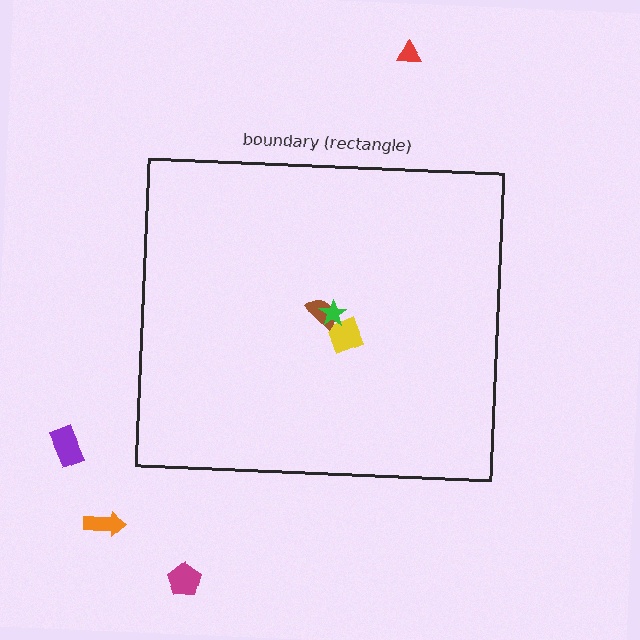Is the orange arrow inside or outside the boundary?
Outside.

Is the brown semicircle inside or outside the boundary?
Inside.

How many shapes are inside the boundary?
3 inside, 4 outside.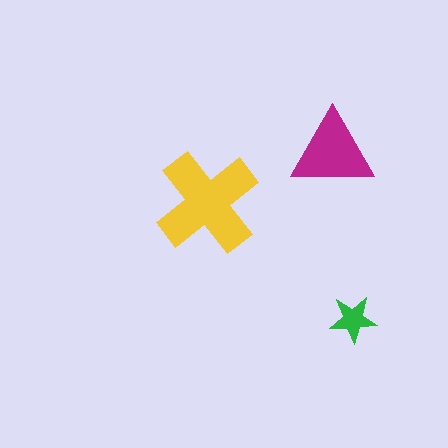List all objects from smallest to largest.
The green star, the magenta triangle, the yellow cross.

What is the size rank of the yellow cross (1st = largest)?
1st.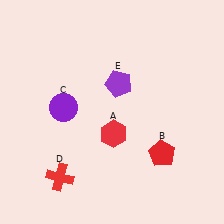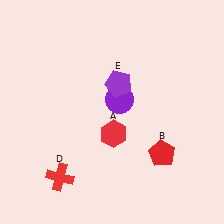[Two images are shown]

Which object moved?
The purple circle (C) moved right.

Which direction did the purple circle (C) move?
The purple circle (C) moved right.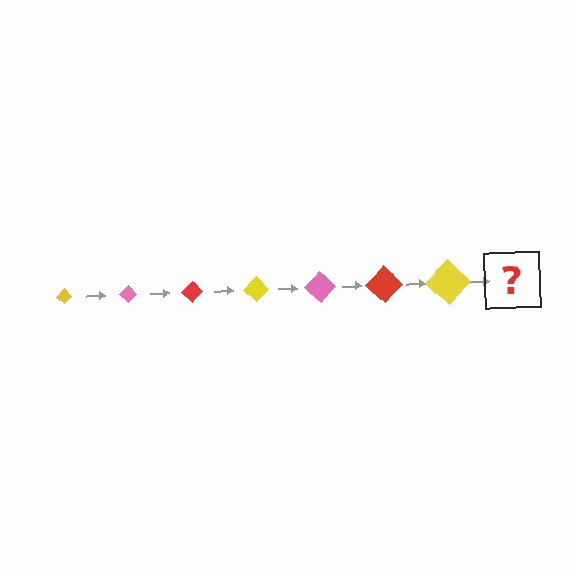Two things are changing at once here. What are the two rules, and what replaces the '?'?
The two rules are that the diamond grows larger each step and the color cycles through yellow, pink, and red. The '?' should be a pink diamond, larger than the previous one.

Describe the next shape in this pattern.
It should be a pink diamond, larger than the previous one.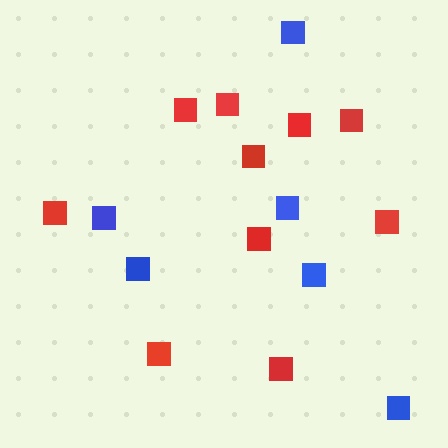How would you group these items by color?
There are 2 groups: one group of red squares (10) and one group of blue squares (6).